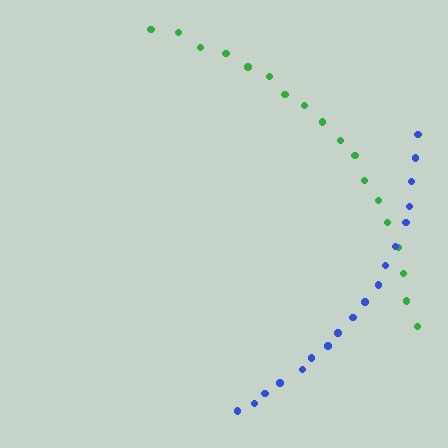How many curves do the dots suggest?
There are 2 distinct paths.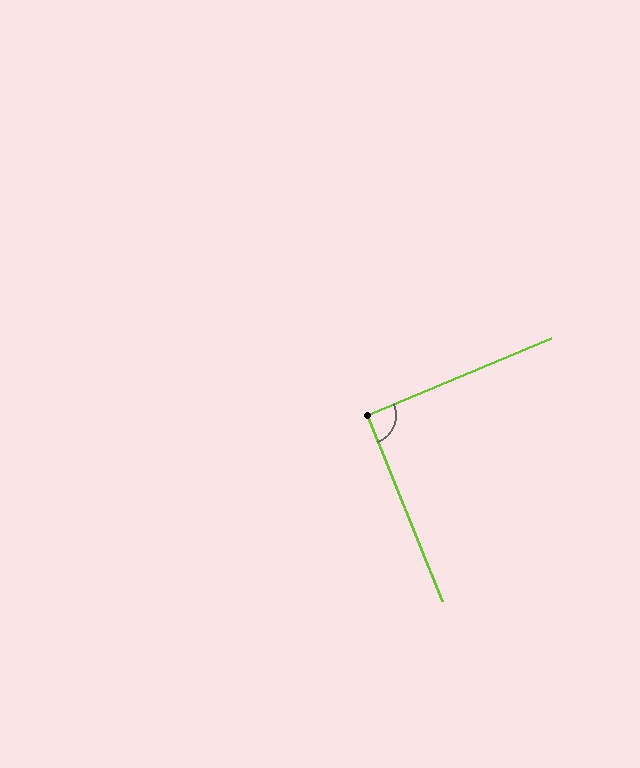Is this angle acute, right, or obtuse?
It is approximately a right angle.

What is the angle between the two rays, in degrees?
Approximately 91 degrees.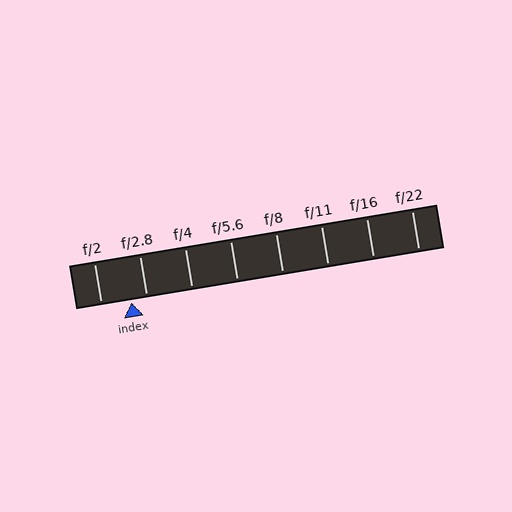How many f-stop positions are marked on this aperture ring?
There are 8 f-stop positions marked.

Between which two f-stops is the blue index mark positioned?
The index mark is between f/2 and f/2.8.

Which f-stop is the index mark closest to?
The index mark is closest to f/2.8.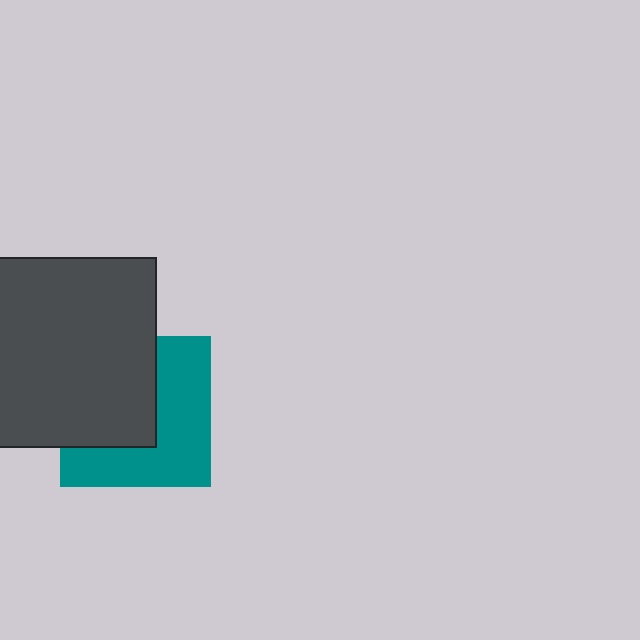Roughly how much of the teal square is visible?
About half of it is visible (roughly 52%).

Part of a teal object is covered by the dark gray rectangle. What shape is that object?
It is a square.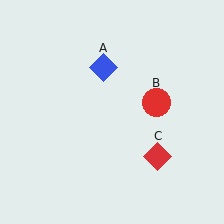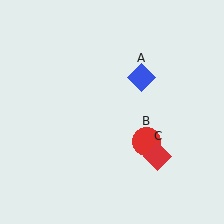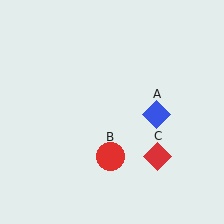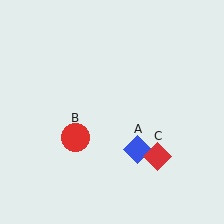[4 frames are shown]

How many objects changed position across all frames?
2 objects changed position: blue diamond (object A), red circle (object B).